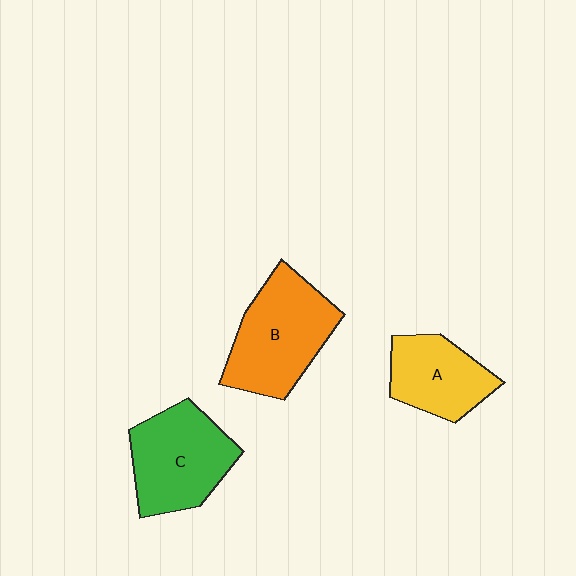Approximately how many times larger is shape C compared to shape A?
Approximately 1.3 times.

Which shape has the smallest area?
Shape A (yellow).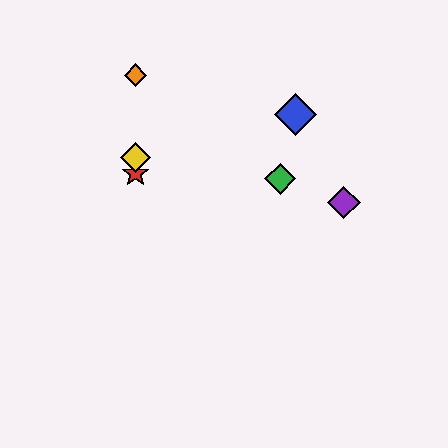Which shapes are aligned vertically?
The red star, the yellow diamond, the orange diamond are aligned vertically.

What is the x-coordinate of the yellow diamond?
The yellow diamond is at x≈135.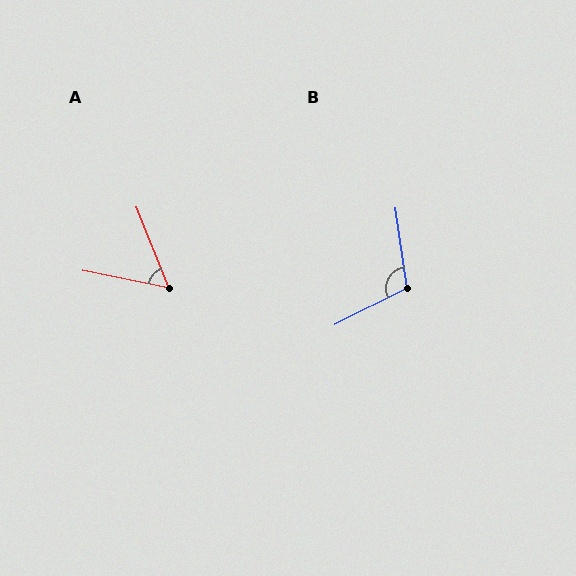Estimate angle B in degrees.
Approximately 109 degrees.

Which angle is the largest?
B, at approximately 109 degrees.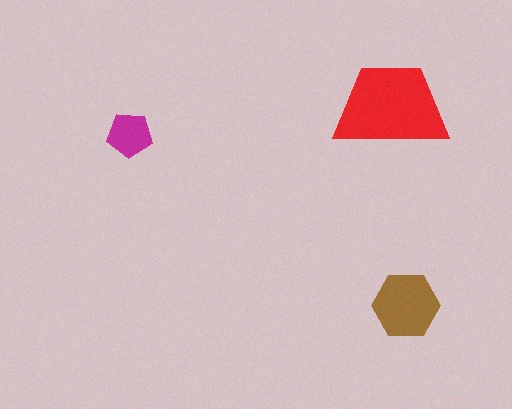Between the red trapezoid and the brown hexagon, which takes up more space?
The red trapezoid.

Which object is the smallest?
The magenta pentagon.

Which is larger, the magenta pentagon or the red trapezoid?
The red trapezoid.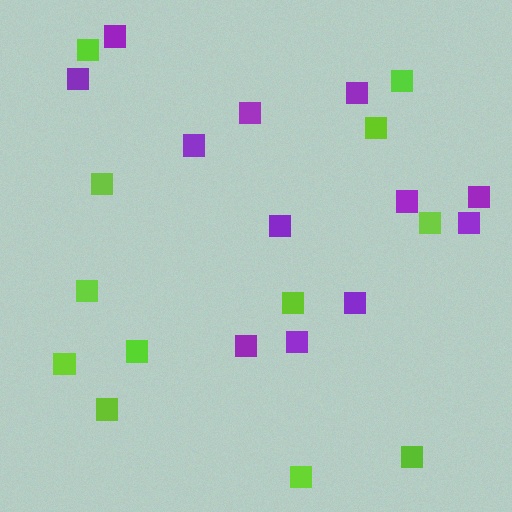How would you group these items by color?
There are 2 groups: one group of purple squares (12) and one group of lime squares (12).